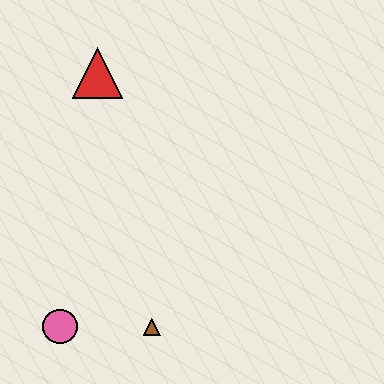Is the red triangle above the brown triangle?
Yes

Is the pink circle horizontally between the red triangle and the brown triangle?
No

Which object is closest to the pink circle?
The brown triangle is closest to the pink circle.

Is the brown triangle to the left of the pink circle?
No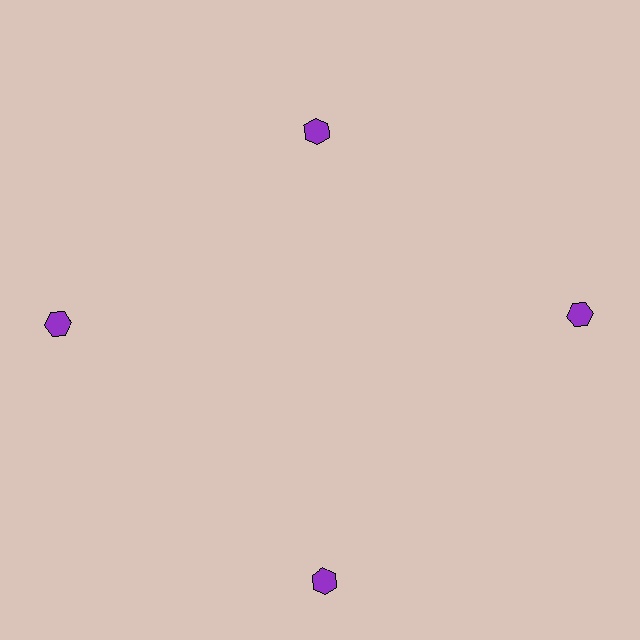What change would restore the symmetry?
The symmetry would be restored by moving it outward, back onto the ring so that all 4 hexagons sit at equal angles and equal distance from the center.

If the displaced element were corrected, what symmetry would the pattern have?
It would have 4-fold rotational symmetry — the pattern would map onto itself every 90 degrees.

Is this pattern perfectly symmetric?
No. The 4 purple hexagons are arranged in a ring, but one element near the 12 o'clock position is pulled inward toward the center, breaking the 4-fold rotational symmetry.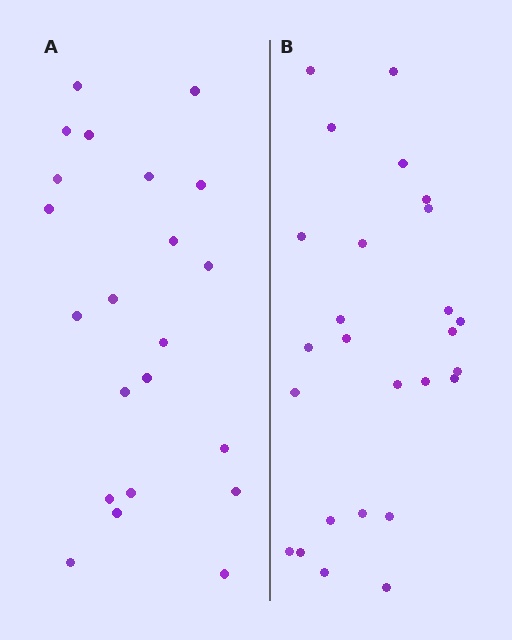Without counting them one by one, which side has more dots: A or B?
Region B (the right region) has more dots.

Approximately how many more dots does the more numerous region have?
Region B has about 4 more dots than region A.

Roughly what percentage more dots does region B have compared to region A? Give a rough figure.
About 20% more.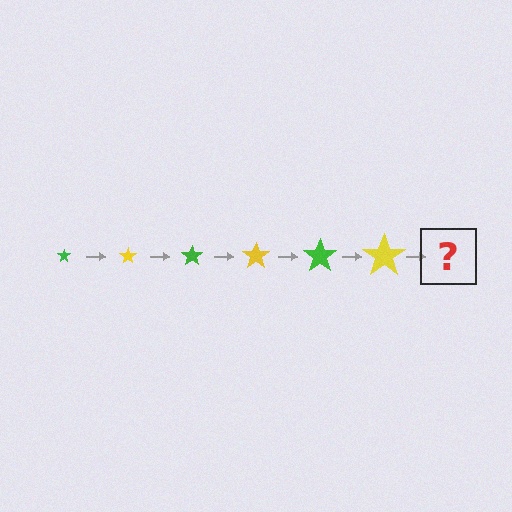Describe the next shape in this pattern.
It should be a green star, larger than the previous one.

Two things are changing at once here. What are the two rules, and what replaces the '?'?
The two rules are that the star grows larger each step and the color cycles through green and yellow. The '?' should be a green star, larger than the previous one.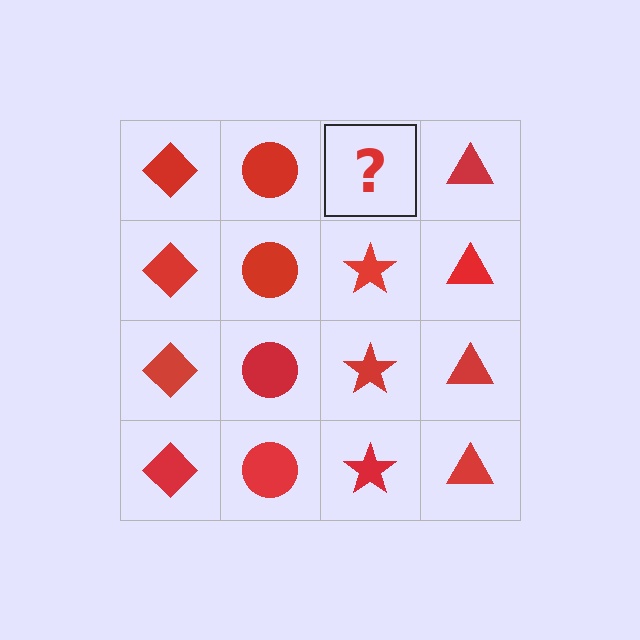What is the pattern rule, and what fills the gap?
The rule is that each column has a consistent shape. The gap should be filled with a red star.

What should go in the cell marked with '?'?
The missing cell should contain a red star.